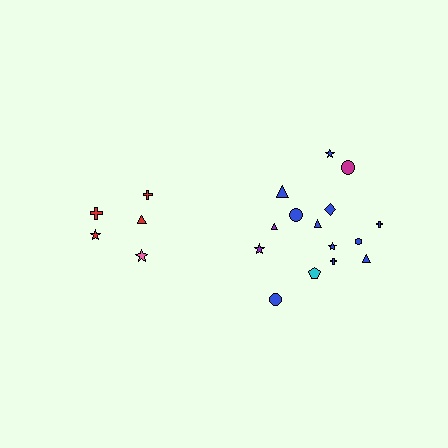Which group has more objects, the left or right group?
The right group.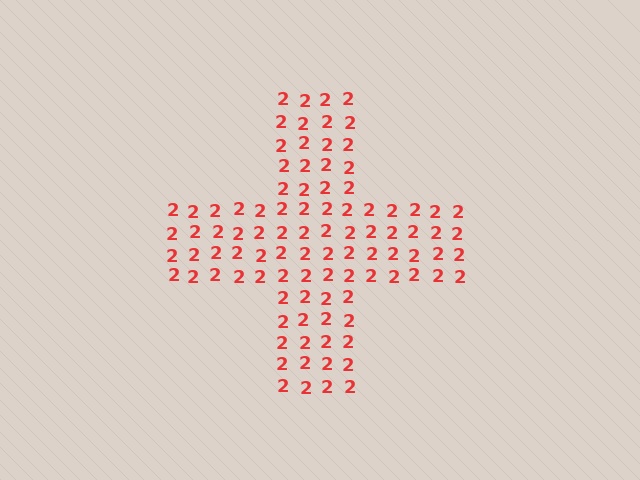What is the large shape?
The large shape is a cross.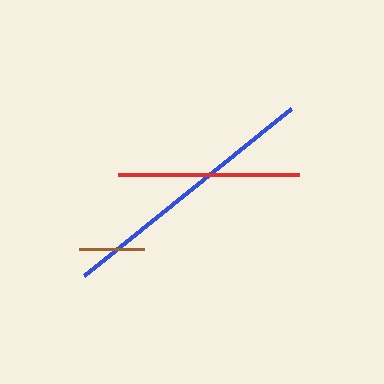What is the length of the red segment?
The red segment is approximately 181 pixels long.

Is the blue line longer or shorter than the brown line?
The blue line is longer than the brown line.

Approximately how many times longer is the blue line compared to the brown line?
The blue line is approximately 4.1 times the length of the brown line.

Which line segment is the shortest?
The brown line is the shortest at approximately 65 pixels.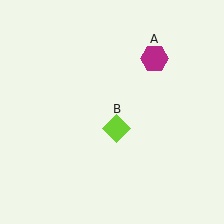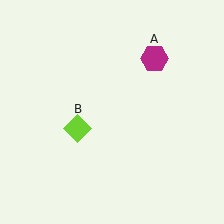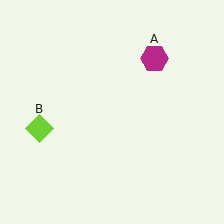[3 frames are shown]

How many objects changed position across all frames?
1 object changed position: lime diamond (object B).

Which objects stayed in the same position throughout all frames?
Magenta hexagon (object A) remained stationary.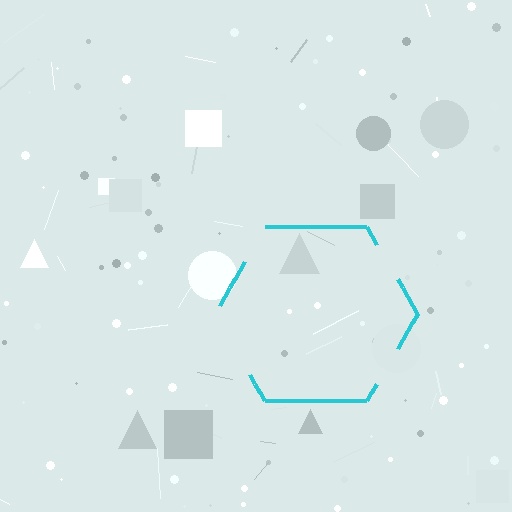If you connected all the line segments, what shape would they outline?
They would outline a hexagon.